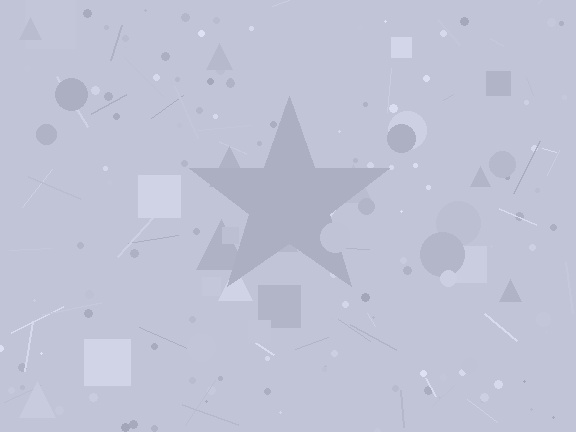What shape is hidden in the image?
A star is hidden in the image.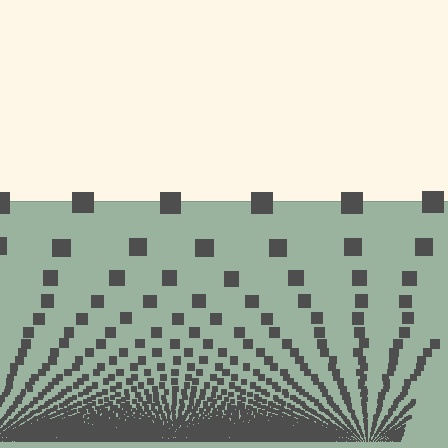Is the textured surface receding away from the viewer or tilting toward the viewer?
The surface appears to tilt toward the viewer. Texture elements get larger and sparser toward the top.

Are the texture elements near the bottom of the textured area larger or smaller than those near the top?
Smaller. The gradient is inverted — elements near the bottom are smaller and denser.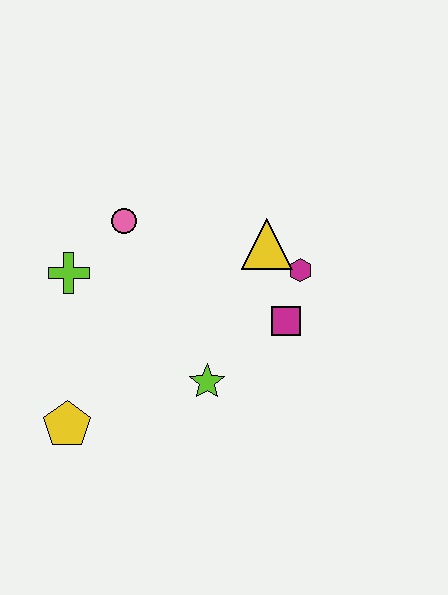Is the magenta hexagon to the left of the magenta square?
No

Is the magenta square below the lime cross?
Yes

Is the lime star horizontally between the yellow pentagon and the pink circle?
No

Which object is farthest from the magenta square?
The yellow pentagon is farthest from the magenta square.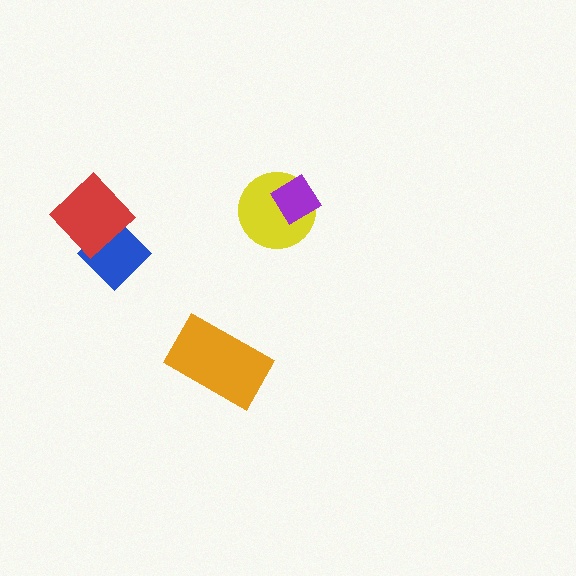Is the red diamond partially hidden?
No, no other shape covers it.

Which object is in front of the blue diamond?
The red diamond is in front of the blue diamond.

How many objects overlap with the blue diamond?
1 object overlaps with the blue diamond.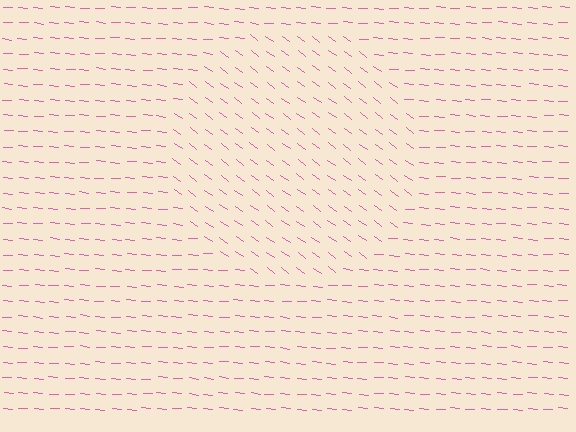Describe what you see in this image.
The image is filled with small pink line segments. A circle region in the image has lines oriented differently from the surrounding lines, creating a visible texture boundary.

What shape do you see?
I see a circle.